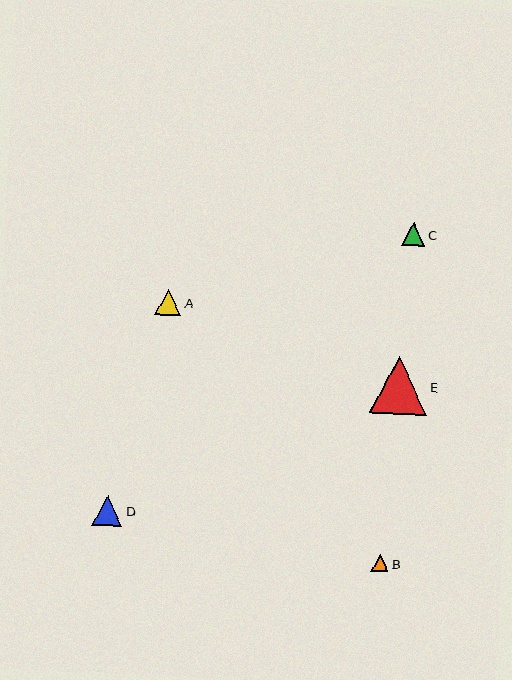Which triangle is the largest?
Triangle E is the largest with a size of approximately 57 pixels.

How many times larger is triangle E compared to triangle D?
Triangle E is approximately 1.9 times the size of triangle D.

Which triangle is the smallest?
Triangle B is the smallest with a size of approximately 17 pixels.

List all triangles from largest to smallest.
From largest to smallest: E, D, A, C, B.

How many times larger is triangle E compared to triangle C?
Triangle E is approximately 2.5 times the size of triangle C.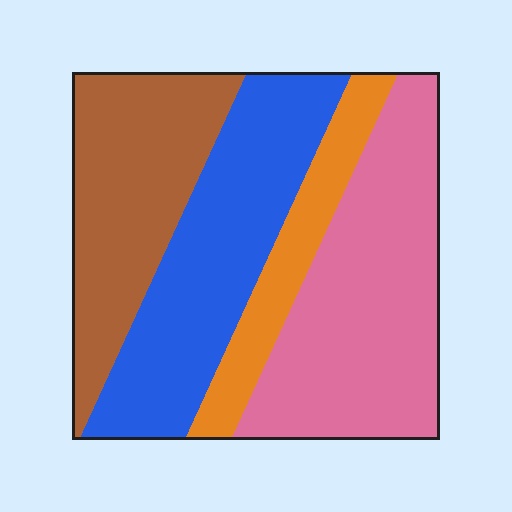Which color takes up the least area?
Orange, at roughly 15%.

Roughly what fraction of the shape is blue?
Blue covers around 30% of the shape.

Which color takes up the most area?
Pink, at roughly 35%.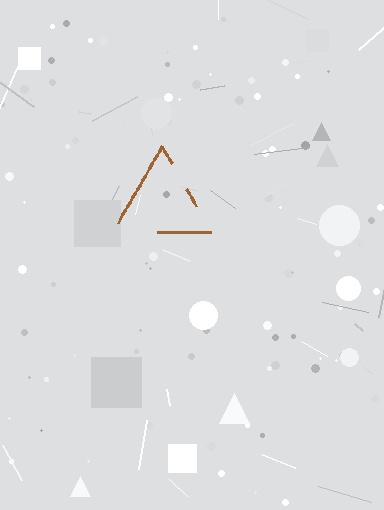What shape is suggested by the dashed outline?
The dashed outline suggests a triangle.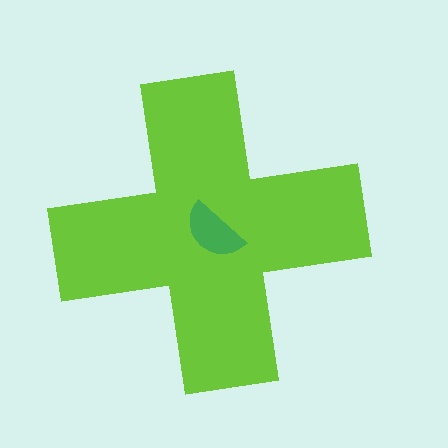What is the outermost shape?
The lime cross.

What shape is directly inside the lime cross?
The green semicircle.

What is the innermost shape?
The green semicircle.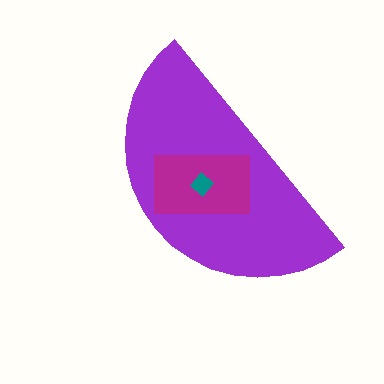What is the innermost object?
The teal diamond.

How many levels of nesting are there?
3.